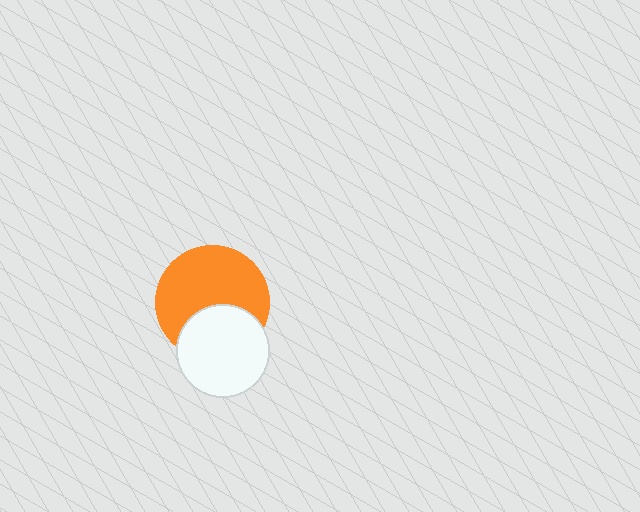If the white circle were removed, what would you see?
You would see the complete orange circle.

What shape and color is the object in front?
The object in front is a white circle.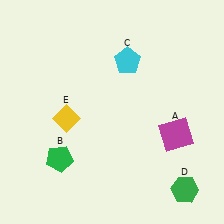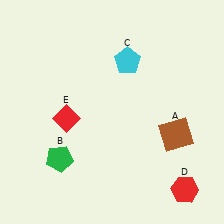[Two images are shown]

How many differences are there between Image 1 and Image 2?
There are 3 differences between the two images.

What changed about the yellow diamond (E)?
In Image 1, E is yellow. In Image 2, it changed to red.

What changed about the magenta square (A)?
In Image 1, A is magenta. In Image 2, it changed to brown.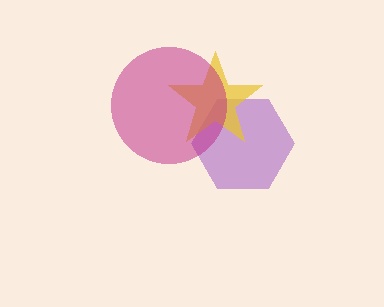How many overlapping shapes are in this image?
There are 3 overlapping shapes in the image.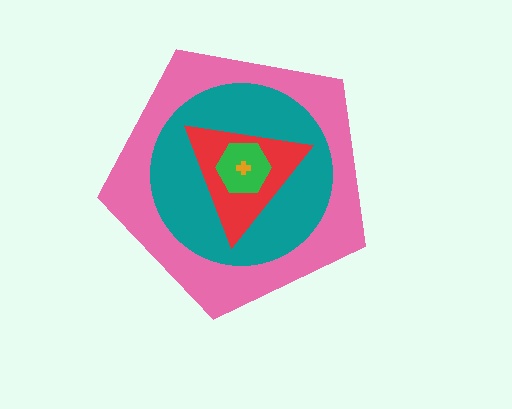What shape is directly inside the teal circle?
The red triangle.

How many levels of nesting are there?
5.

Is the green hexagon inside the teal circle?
Yes.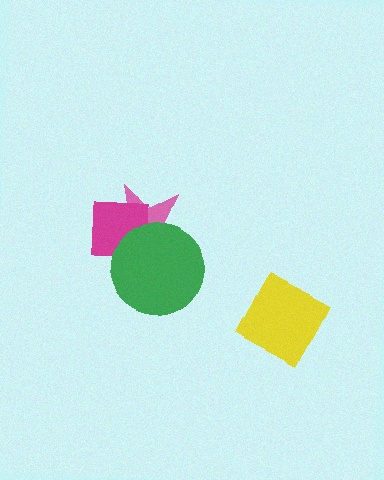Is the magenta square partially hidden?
Yes, it is partially covered by another shape.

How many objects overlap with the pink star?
2 objects overlap with the pink star.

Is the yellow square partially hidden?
No, no other shape covers it.